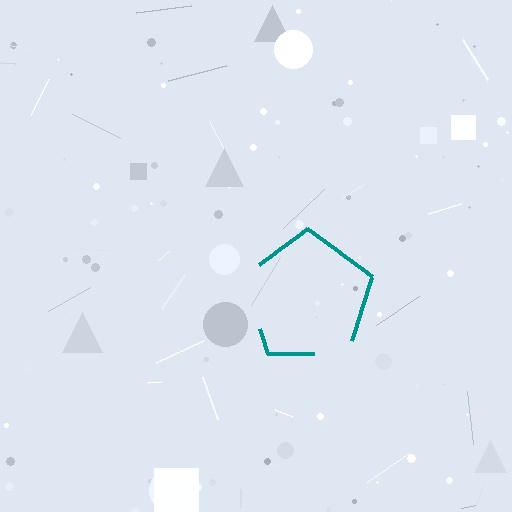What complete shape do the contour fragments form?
The contour fragments form a pentagon.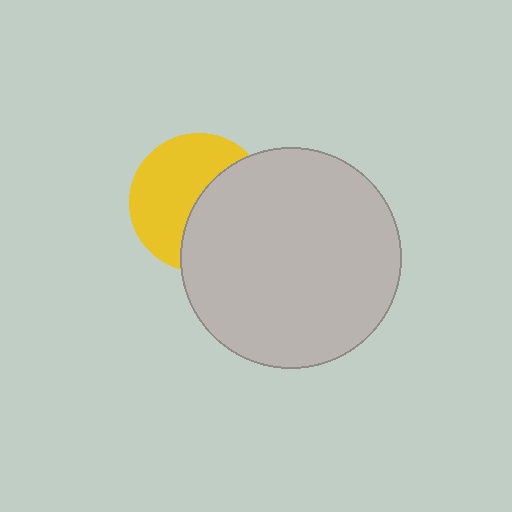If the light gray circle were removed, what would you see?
You would see the complete yellow circle.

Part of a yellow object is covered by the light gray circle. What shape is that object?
It is a circle.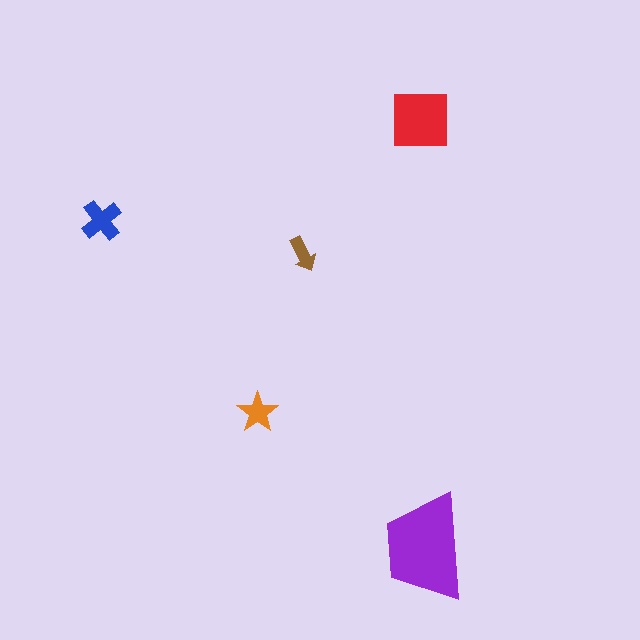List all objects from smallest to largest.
The brown arrow, the orange star, the blue cross, the red square, the purple trapezoid.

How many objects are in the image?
There are 5 objects in the image.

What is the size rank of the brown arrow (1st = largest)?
5th.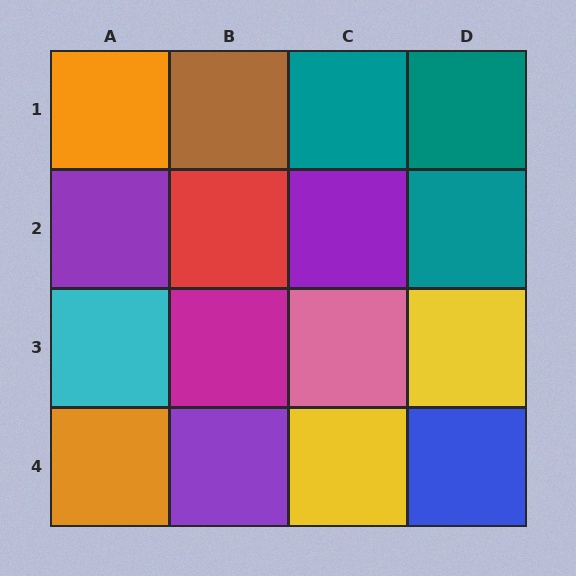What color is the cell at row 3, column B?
Magenta.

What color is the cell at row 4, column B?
Purple.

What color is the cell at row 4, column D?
Blue.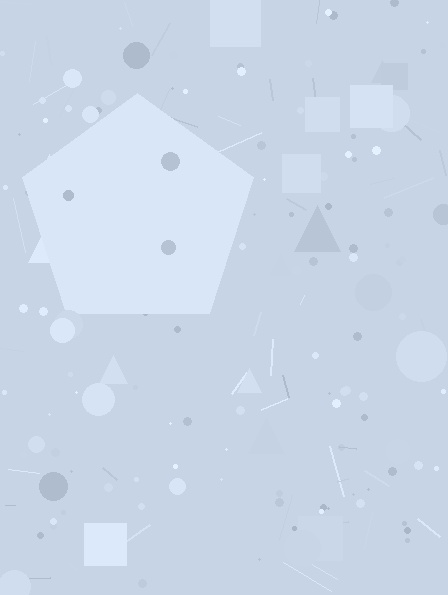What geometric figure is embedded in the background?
A pentagon is embedded in the background.